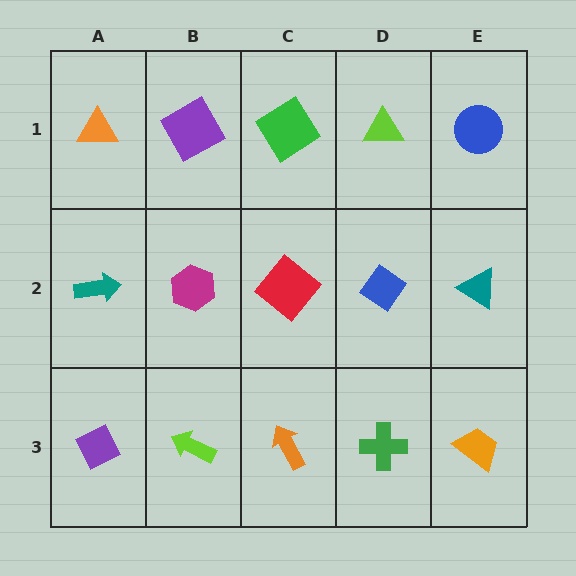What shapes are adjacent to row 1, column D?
A blue diamond (row 2, column D), a green diamond (row 1, column C), a blue circle (row 1, column E).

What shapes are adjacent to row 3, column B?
A magenta hexagon (row 2, column B), a purple diamond (row 3, column A), an orange arrow (row 3, column C).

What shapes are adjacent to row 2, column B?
A purple square (row 1, column B), a lime arrow (row 3, column B), a teal arrow (row 2, column A), a red diamond (row 2, column C).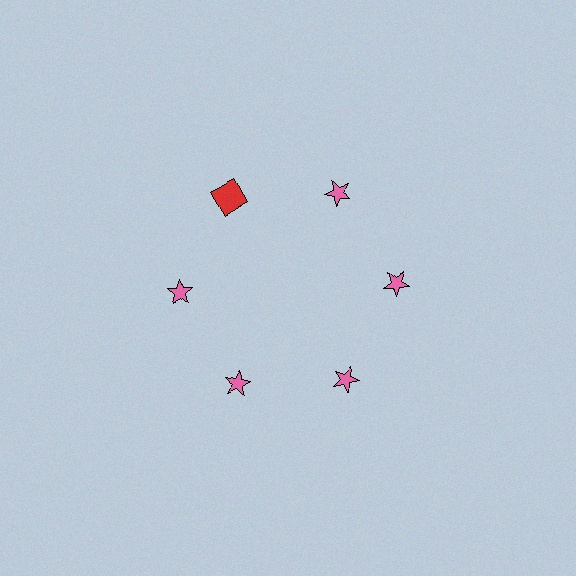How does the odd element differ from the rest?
It differs in both color (red instead of pink) and shape (square instead of star).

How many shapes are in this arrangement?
There are 6 shapes arranged in a ring pattern.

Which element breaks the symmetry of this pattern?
The red square at roughly the 11 o'clock position breaks the symmetry. All other shapes are pink stars.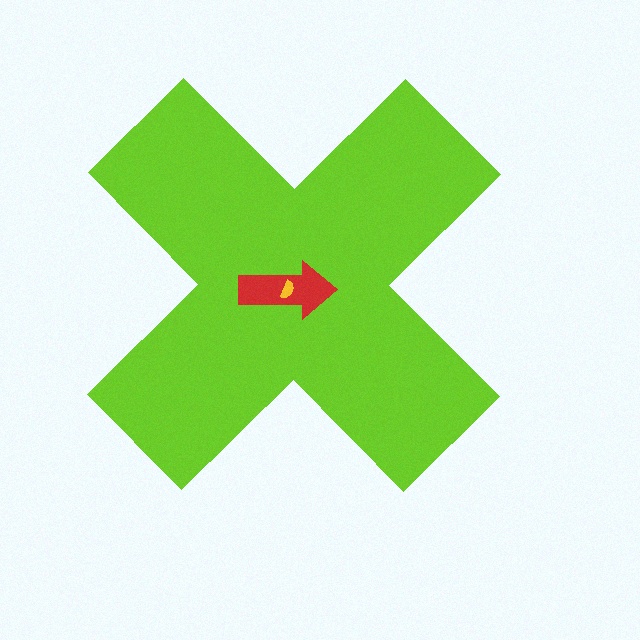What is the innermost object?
The yellow semicircle.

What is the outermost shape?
The lime cross.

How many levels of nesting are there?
3.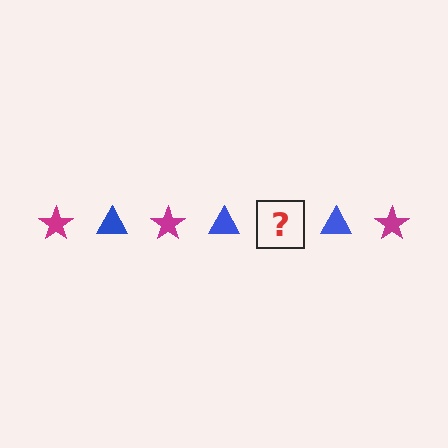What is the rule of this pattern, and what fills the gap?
The rule is that the pattern alternates between magenta star and blue triangle. The gap should be filled with a magenta star.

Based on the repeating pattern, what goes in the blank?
The blank should be a magenta star.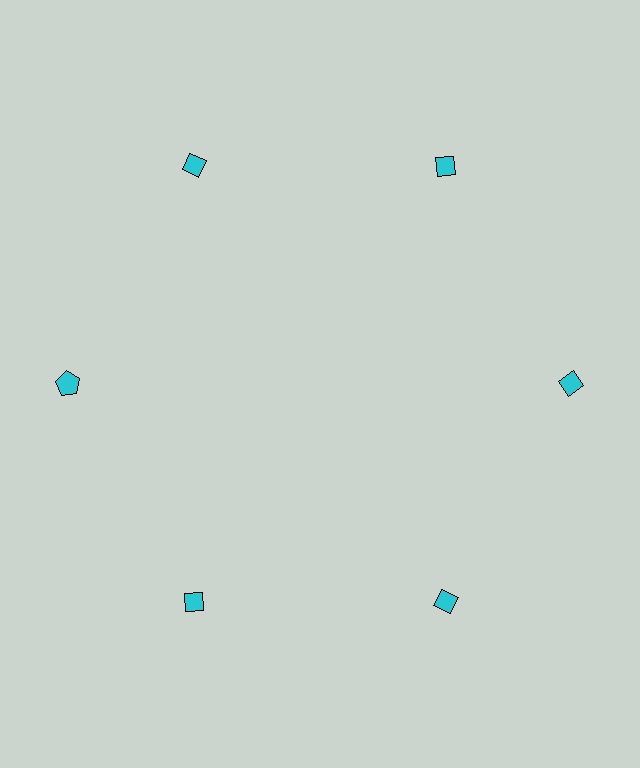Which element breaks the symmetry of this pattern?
The cyan pentagon at roughly the 9 o'clock position breaks the symmetry. All other shapes are cyan diamonds.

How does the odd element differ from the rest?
It has a different shape: pentagon instead of diamond.